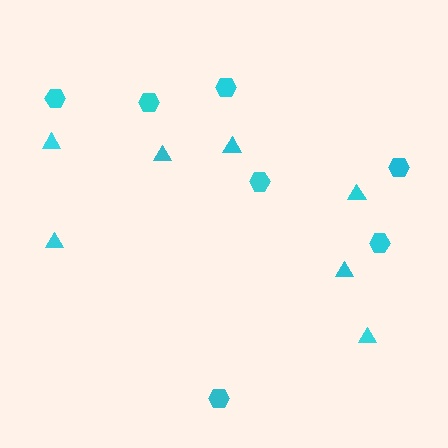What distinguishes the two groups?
There are 2 groups: one group of triangles (7) and one group of hexagons (7).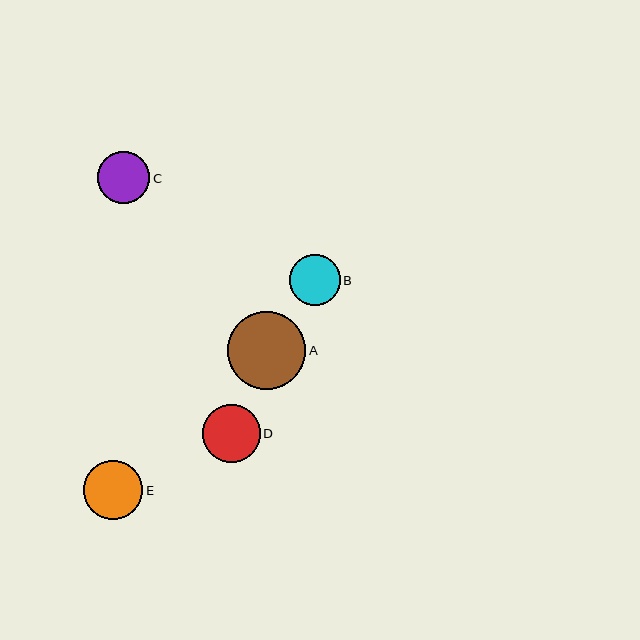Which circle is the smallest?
Circle B is the smallest with a size of approximately 51 pixels.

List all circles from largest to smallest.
From largest to smallest: A, E, D, C, B.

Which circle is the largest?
Circle A is the largest with a size of approximately 78 pixels.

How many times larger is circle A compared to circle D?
Circle A is approximately 1.3 times the size of circle D.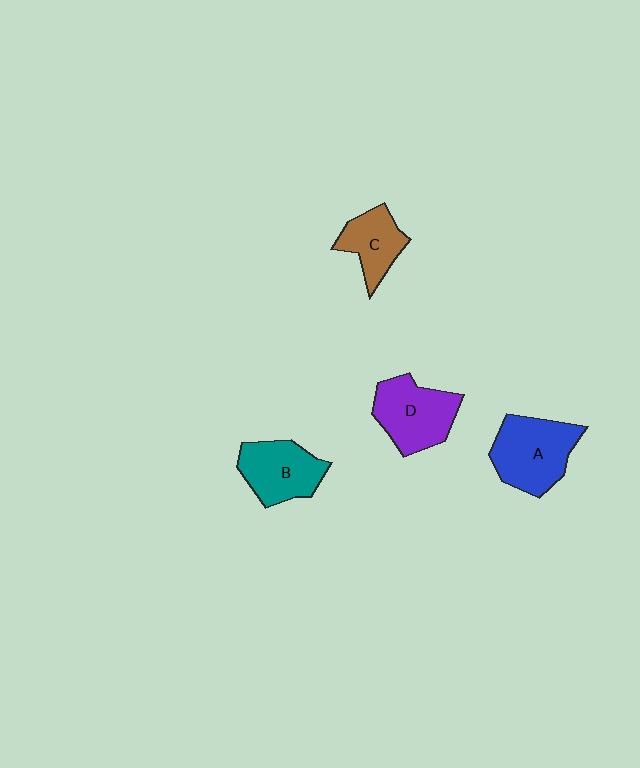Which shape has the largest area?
Shape A (blue).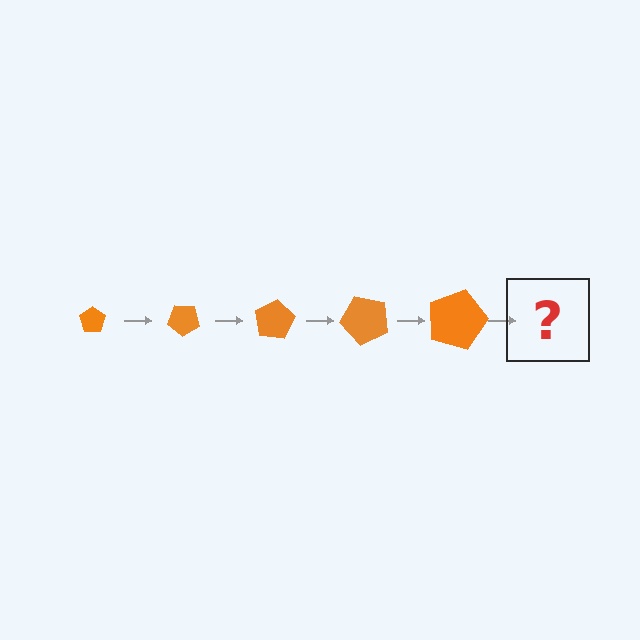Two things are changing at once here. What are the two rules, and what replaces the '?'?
The two rules are that the pentagon grows larger each step and it rotates 40 degrees each step. The '?' should be a pentagon, larger than the previous one and rotated 200 degrees from the start.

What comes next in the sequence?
The next element should be a pentagon, larger than the previous one and rotated 200 degrees from the start.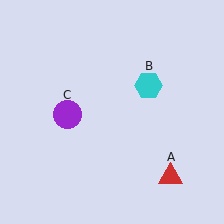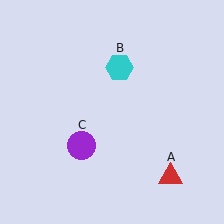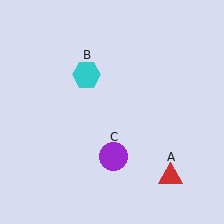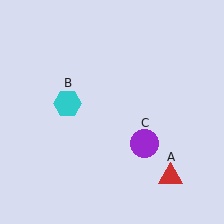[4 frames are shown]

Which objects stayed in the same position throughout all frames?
Red triangle (object A) remained stationary.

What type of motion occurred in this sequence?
The cyan hexagon (object B), purple circle (object C) rotated counterclockwise around the center of the scene.